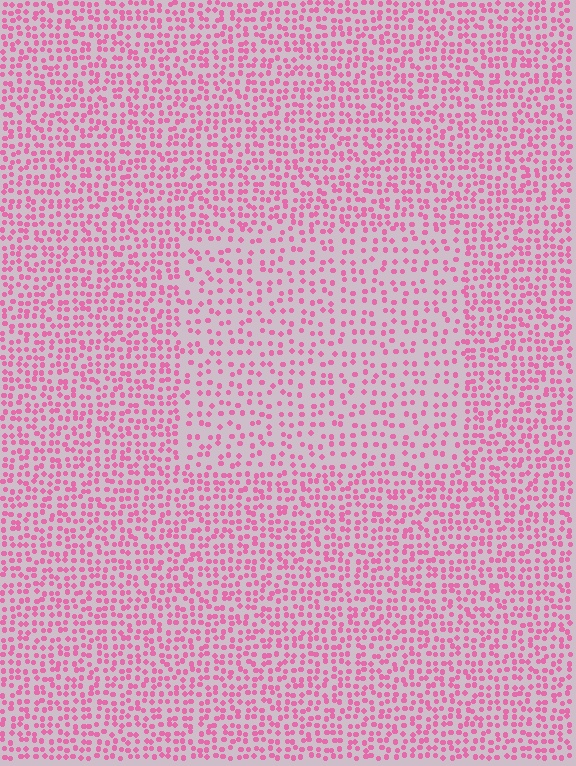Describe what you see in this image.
The image contains small pink elements arranged at two different densities. A rectangle-shaped region is visible where the elements are less densely packed than the surrounding area.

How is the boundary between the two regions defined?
The boundary is defined by a change in element density (approximately 1.7x ratio). All elements are the same color, size, and shape.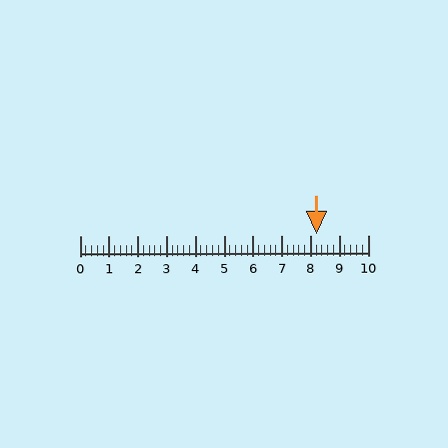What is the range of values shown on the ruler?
The ruler shows values from 0 to 10.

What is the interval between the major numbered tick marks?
The major tick marks are spaced 1 units apart.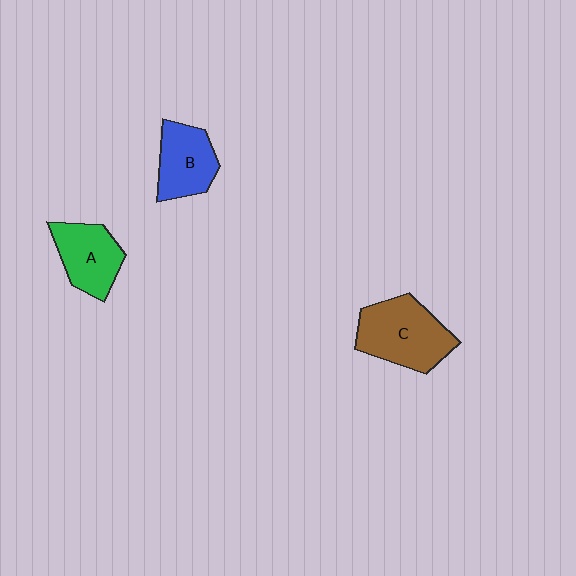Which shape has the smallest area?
Shape B (blue).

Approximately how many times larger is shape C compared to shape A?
Approximately 1.4 times.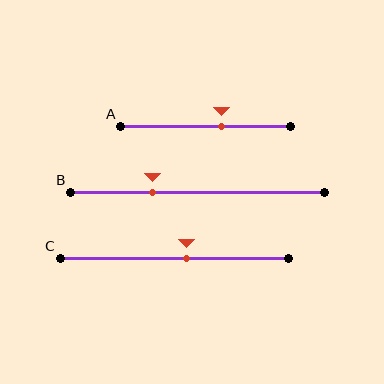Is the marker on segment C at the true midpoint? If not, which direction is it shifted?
No, the marker on segment C is shifted to the right by about 5% of the segment length.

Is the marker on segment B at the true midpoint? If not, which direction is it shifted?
No, the marker on segment B is shifted to the left by about 18% of the segment length.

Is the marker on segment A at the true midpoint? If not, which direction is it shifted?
No, the marker on segment A is shifted to the right by about 9% of the segment length.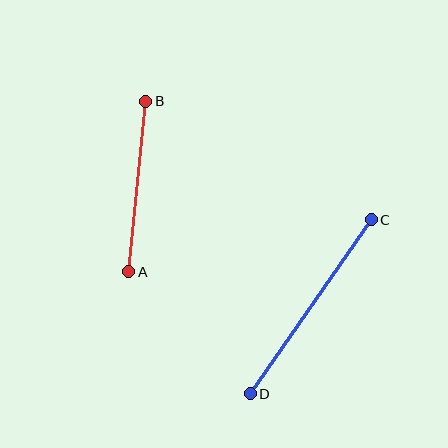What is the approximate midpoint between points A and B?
The midpoint is at approximately (137, 187) pixels.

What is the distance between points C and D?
The distance is approximately 212 pixels.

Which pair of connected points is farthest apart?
Points C and D are farthest apart.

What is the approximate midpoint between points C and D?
The midpoint is at approximately (311, 307) pixels.